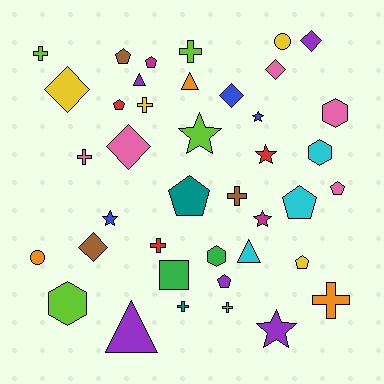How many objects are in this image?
There are 40 objects.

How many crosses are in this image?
There are 9 crosses.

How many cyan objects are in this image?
There are 3 cyan objects.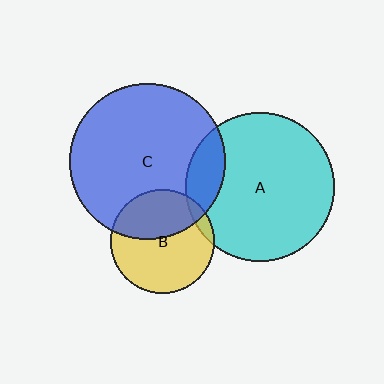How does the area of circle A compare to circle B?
Approximately 2.1 times.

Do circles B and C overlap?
Yes.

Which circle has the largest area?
Circle C (blue).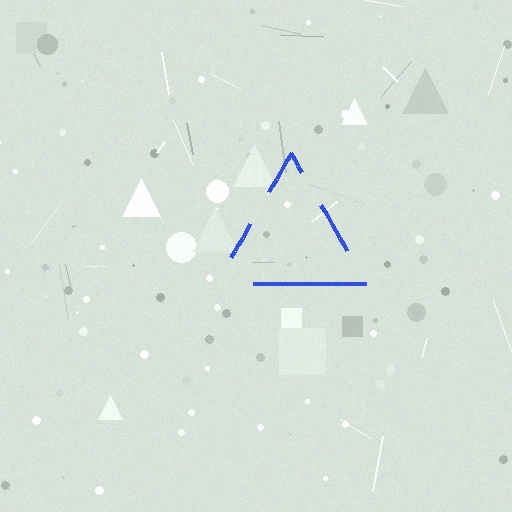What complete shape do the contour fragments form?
The contour fragments form a triangle.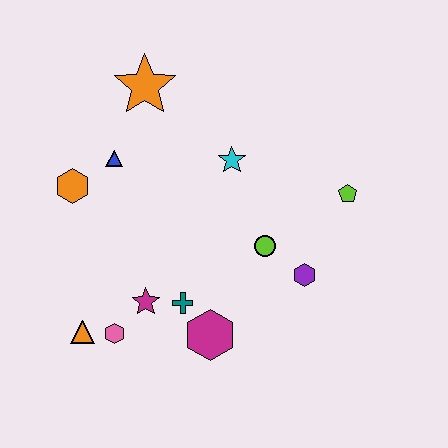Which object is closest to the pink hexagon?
The orange triangle is closest to the pink hexagon.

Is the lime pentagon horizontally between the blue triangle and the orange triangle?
No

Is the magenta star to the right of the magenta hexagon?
No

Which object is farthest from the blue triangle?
The lime pentagon is farthest from the blue triangle.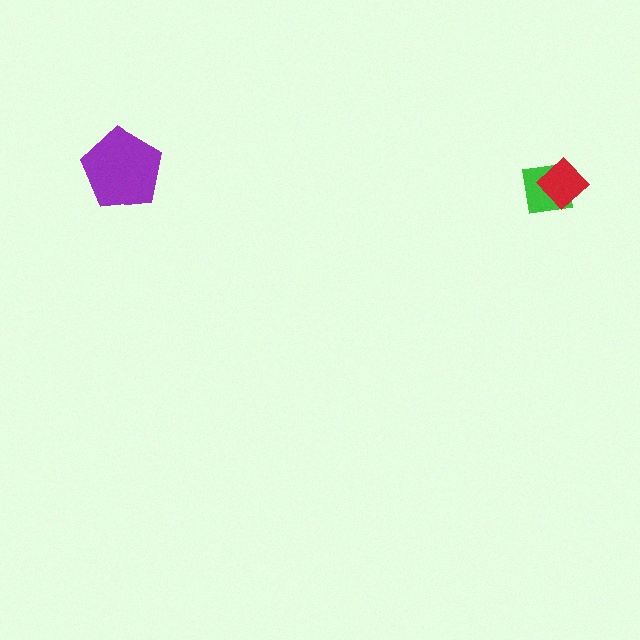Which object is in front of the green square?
The red diamond is in front of the green square.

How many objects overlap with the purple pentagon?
0 objects overlap with the purple pentagon.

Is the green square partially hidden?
Yes, it is partially covered by another shape.